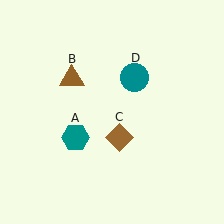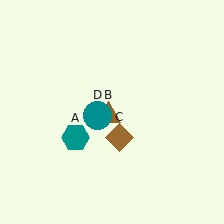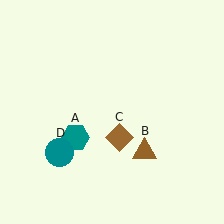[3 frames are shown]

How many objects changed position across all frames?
2 objects changed position: brown triangle (object B), teal circle (object D).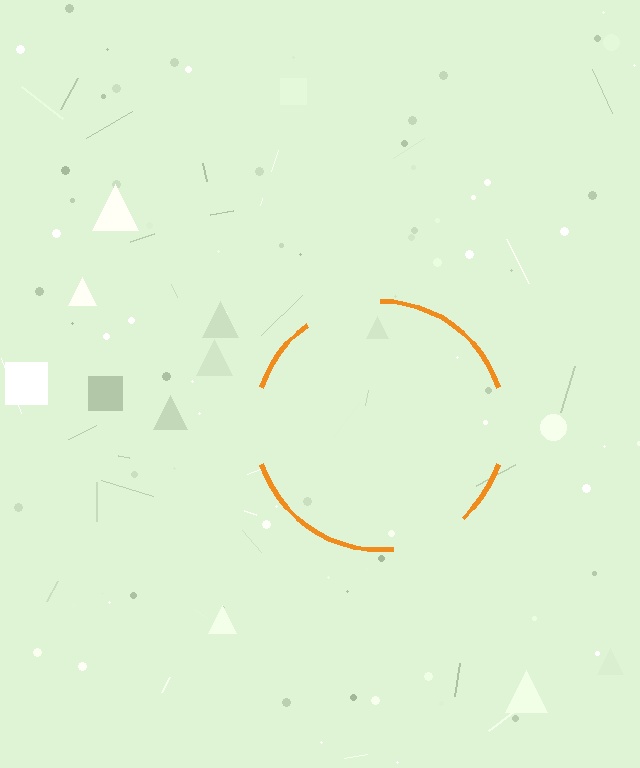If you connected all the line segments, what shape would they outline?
They would outline a circle.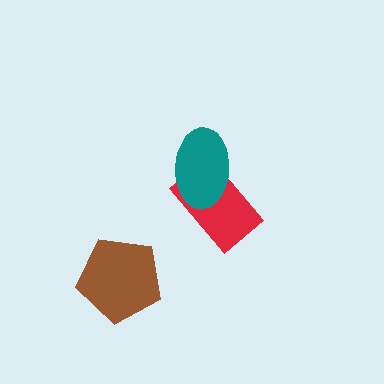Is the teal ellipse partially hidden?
No, no other shape covers it.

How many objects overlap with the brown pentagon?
0 objects overlap with the brown pentagon.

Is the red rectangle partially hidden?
Yes, it is partially covered by another shape.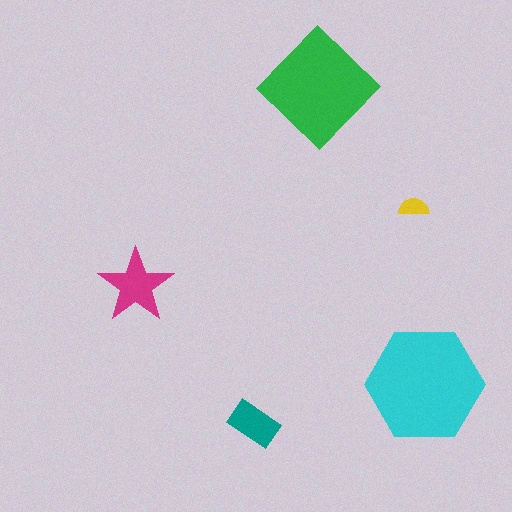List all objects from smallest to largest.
The yellow semicircle, the teal rectangle, the magenta star, the green diamond, the cyan hexagon.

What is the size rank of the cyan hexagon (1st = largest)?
1st.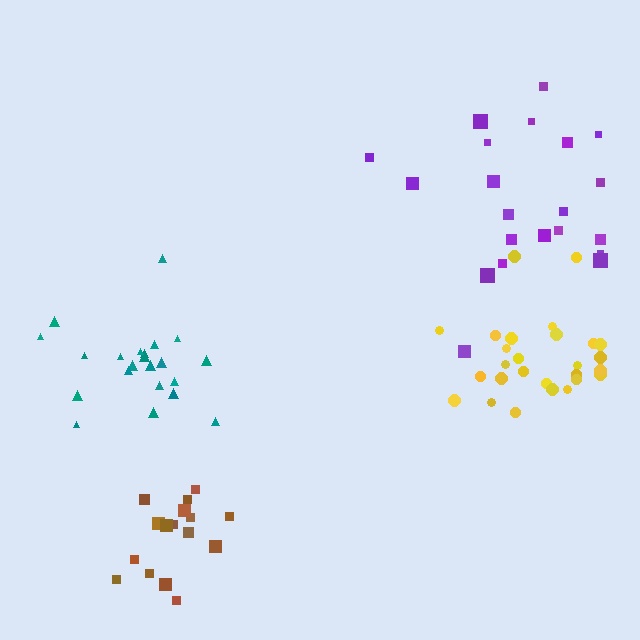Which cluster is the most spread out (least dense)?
Purple.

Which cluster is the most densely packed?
Brown.